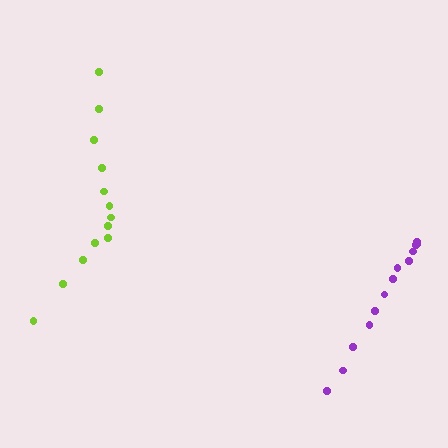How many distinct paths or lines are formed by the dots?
There are 2 distinct paths.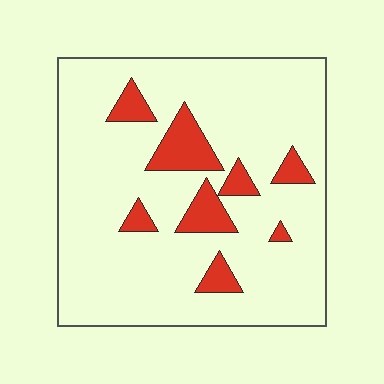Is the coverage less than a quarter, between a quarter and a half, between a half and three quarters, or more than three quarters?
Less than a quarter.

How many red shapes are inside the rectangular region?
8.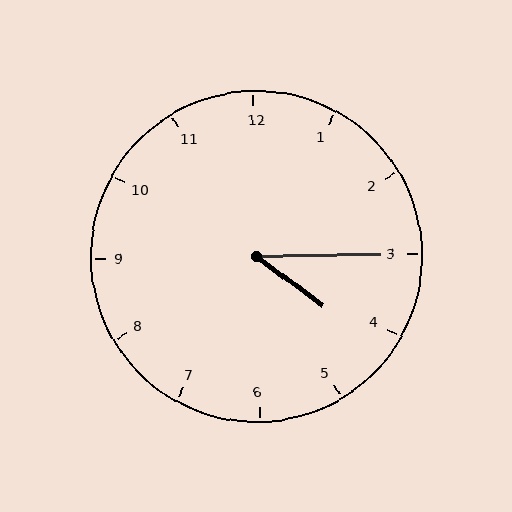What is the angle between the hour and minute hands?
Approximately 38 degrees.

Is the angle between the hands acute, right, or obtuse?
It is acute.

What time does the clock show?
4:15.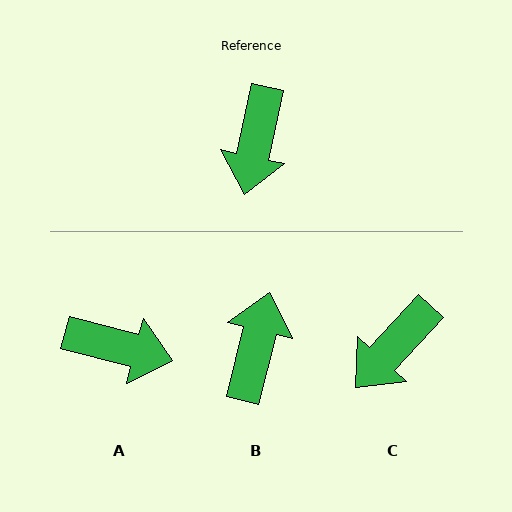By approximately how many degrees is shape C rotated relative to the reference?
Approximately 31 degrees clockwise.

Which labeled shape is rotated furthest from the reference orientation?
B, about 178 degrees away.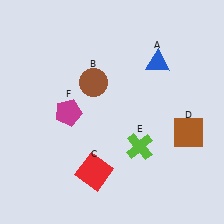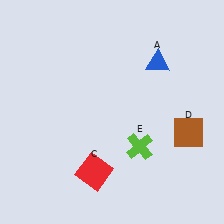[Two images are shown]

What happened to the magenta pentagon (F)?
The magenta pentagon (F) was removed in Image 2. It was in the bottom-left area of Image 1.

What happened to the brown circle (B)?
The brown circle (B) was removed in Image 2. It was in the top-left area of Image 1.